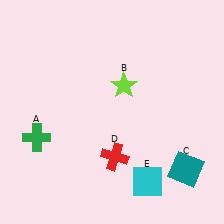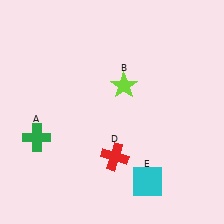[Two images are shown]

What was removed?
The teal square (C) was removed in Image 2.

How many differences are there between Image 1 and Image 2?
There is 1 difference between the two images.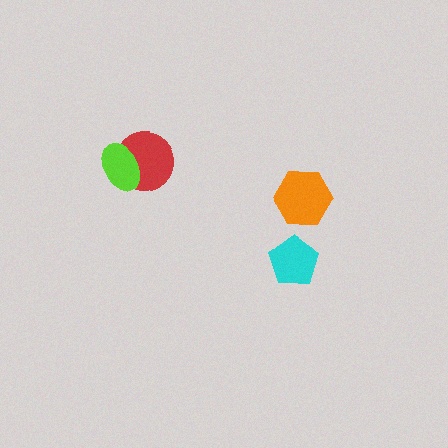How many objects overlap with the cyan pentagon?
0 objects overlap with the cyan pentagon.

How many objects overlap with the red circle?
1 object overlaps with the red circle.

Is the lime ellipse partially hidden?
No, no other shape covers it.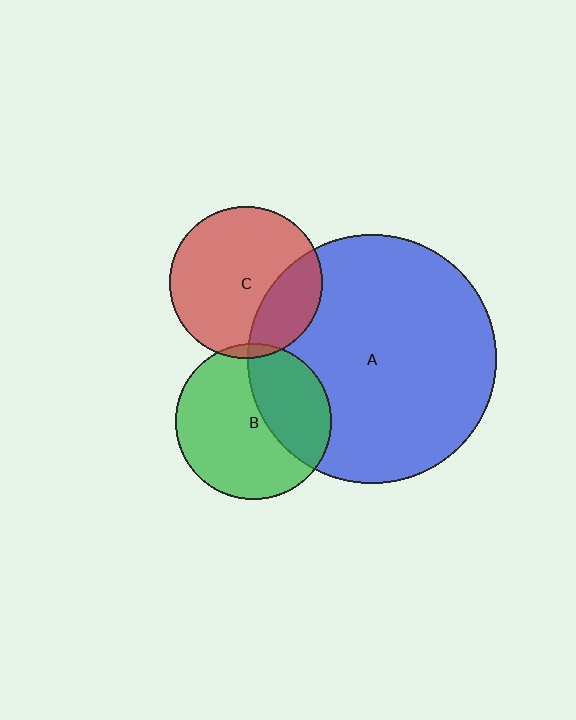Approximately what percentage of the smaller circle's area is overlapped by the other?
Approximately 5%.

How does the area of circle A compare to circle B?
Approximately 2.6 times.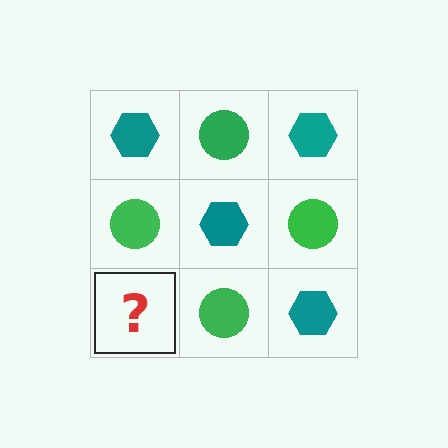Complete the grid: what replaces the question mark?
The question mark should be replaced with a teal hexagon.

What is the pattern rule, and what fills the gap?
The rule is that it alternates teal hexagon and green circle in a checkerboard pattern. The gap should be filled with a teal hexagon.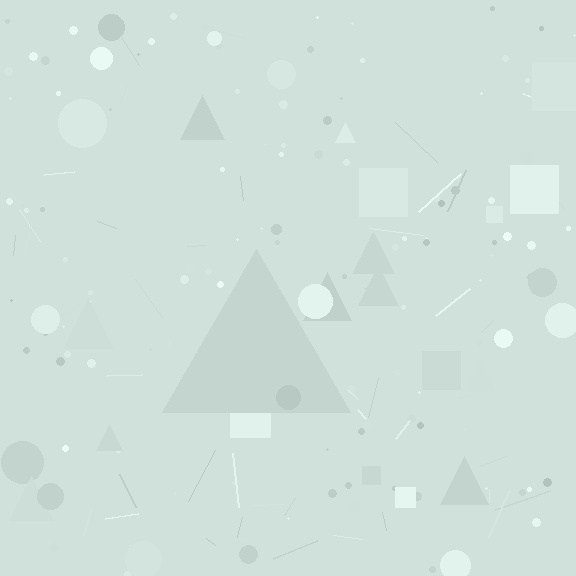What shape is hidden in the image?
A triangle is hidden in the image.